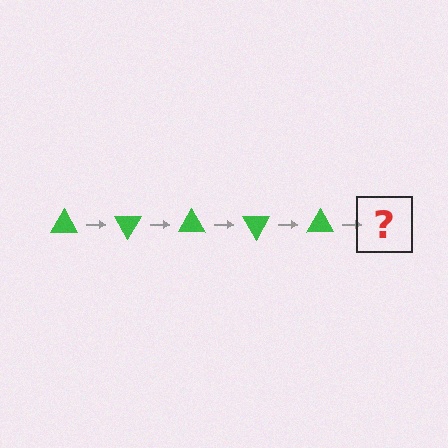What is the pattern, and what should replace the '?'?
The pattern is that the triangle rotates 60 degrees each step. The '?' should be a green triangle rotated 300 degrees.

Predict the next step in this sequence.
The next step is a green triangle rotated 300 degrees.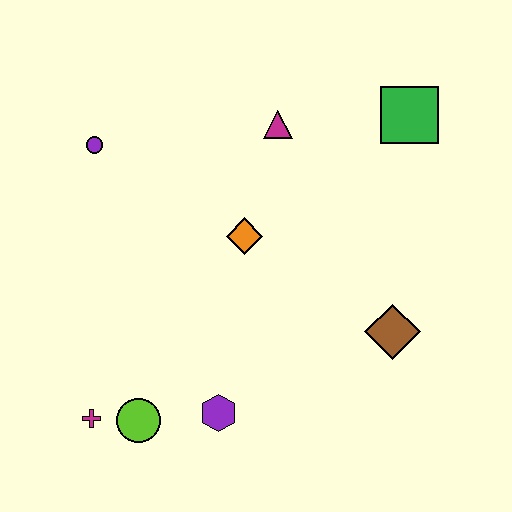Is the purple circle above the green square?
No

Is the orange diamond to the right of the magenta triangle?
No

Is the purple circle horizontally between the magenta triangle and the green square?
No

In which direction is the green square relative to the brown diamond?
The green square is above the brown diamond.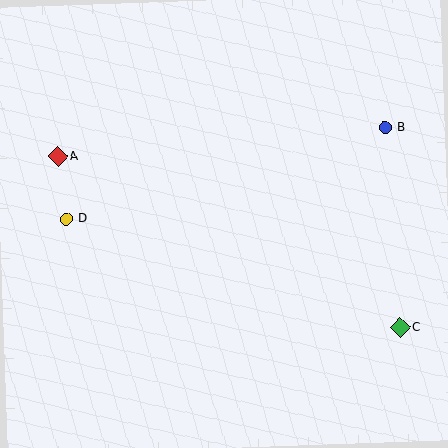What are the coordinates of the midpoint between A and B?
The midpoint between A and B is at (221, 142).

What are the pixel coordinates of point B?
Point B is at (385, 128).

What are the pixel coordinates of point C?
Point C is at (400, 328).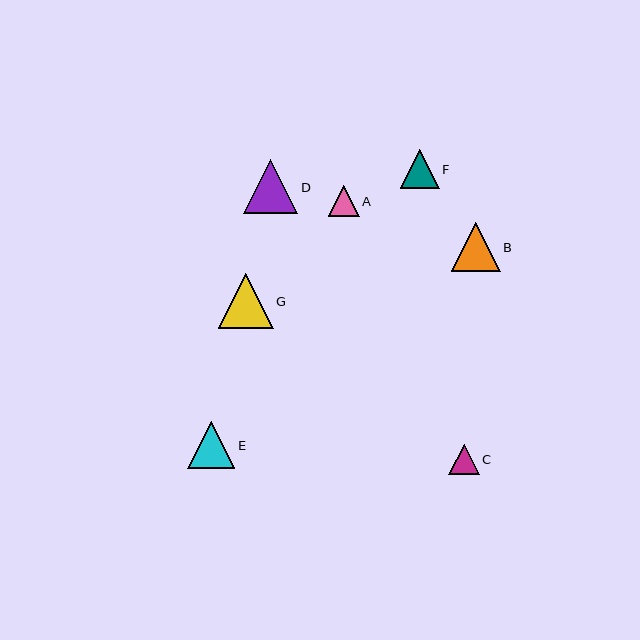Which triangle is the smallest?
Triangle C is the smallest with a size of approximately 30 pixels.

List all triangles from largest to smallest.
From largest to smallest: G, D, B, E, F, A, C.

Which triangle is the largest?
Triangle G is the largest with a size of approximately 55 pixels.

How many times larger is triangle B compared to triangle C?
Triangle B is approximately 1.6 times the size of triangle C.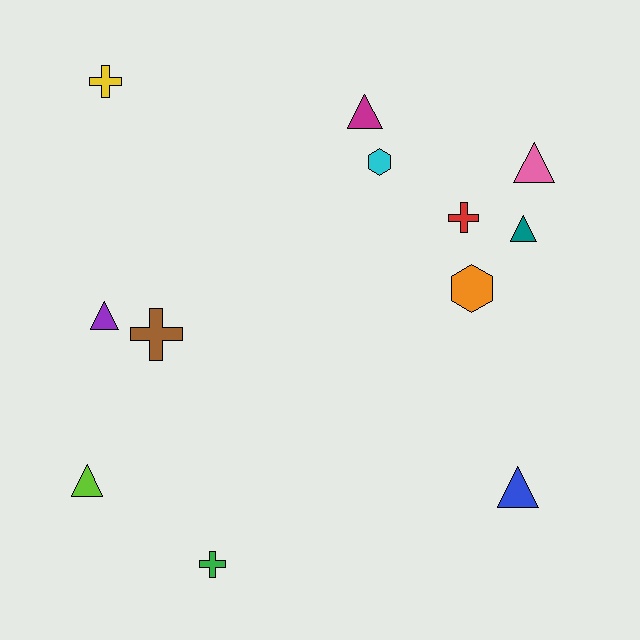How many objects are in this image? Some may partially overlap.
There are 12 objects.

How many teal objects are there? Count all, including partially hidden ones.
There is 1 teal object.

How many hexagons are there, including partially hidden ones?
There are 2 hexagons.